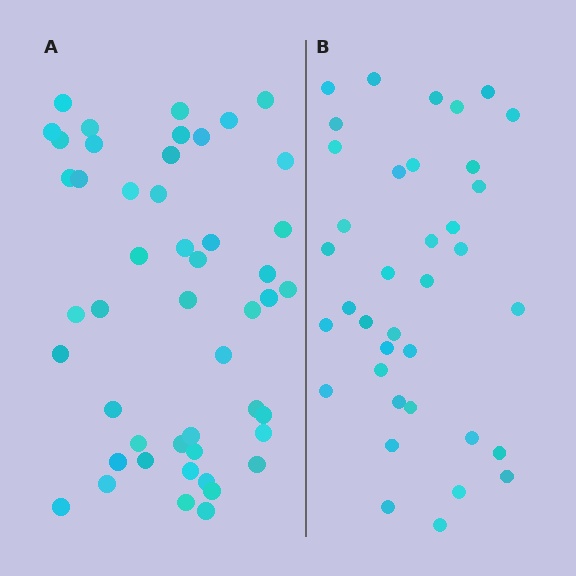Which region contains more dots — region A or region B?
Region A (the left region) has more dots.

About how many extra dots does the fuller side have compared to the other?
Region A has roughly 12 or so more dots than region B.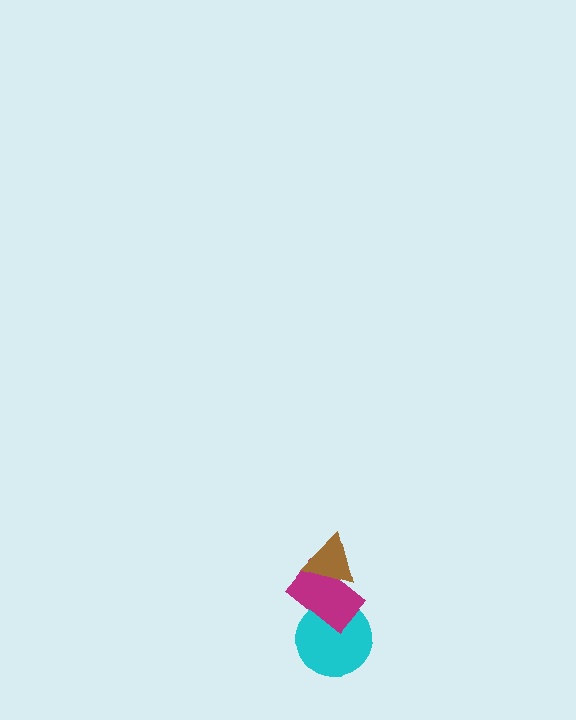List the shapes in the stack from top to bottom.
From top to bottom: the brown triangle, the magenta rectangle, the cyan circle.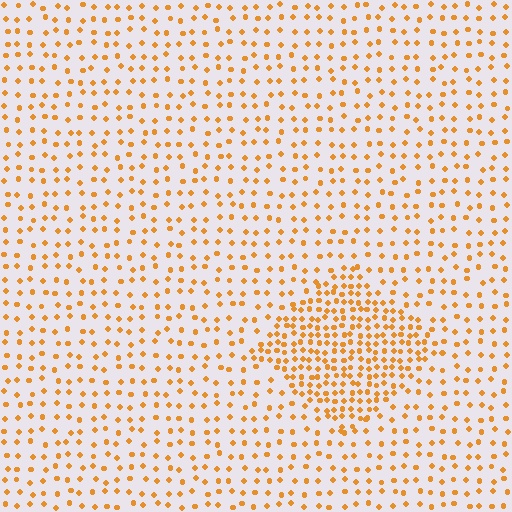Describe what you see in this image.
The image contains small orange elements arranged at two different densities. A diamond-shaped region is visible where the elements are more densely packed than the surrounding area.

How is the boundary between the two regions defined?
The boundary is defined by a change in element density (approximately 2.3x ratio). All elements are the same color, size, and shape.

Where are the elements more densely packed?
The elements are more densely packed inside the diamond boundary.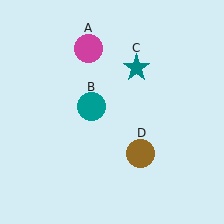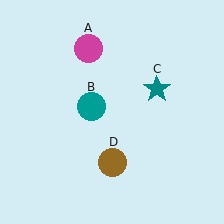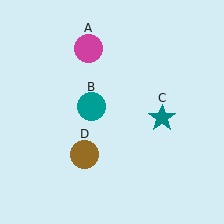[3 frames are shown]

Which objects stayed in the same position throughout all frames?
Magenta circle (object A) and teal circle (object B) remained stationary.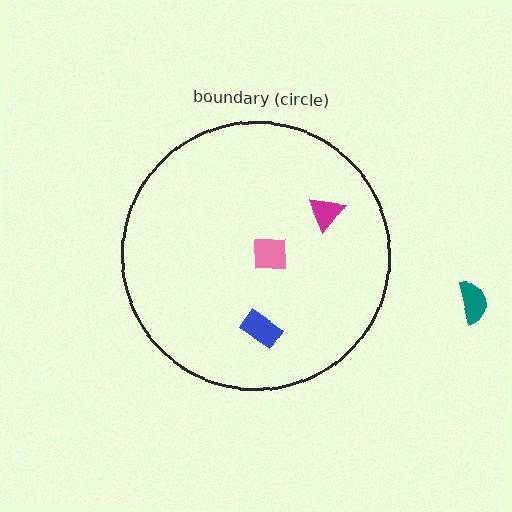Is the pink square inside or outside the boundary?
Inside.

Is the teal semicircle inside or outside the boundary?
Outside.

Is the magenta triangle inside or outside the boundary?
Inside.